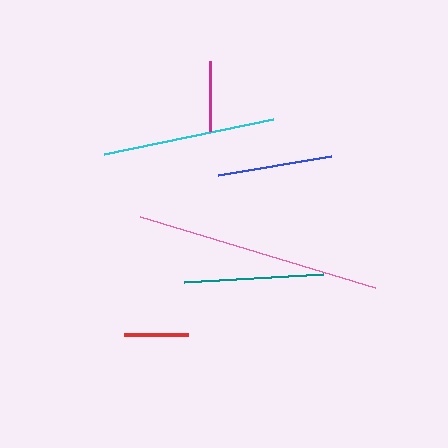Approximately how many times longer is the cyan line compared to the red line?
The cyan line is approximately 2.7 times the length of the red line.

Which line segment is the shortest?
The red line is the shortest at approximately 64 pixels.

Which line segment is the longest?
The pink line is the longest at approximately 246 pixels.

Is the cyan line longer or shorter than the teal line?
The cyan line is longer than the teal line.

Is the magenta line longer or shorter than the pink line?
The pink line is longer than the magenta line.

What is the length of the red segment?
The red segment is approximately 64 pixels long.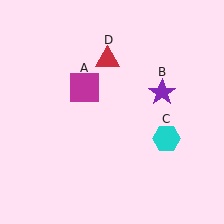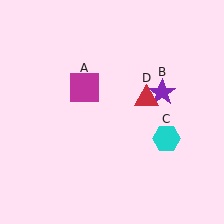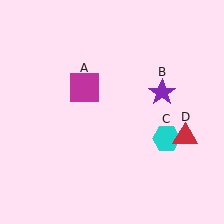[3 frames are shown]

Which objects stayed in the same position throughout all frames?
Magenta square (object A) and purple star (object B) and cyan hexagon (object C) remained stationary.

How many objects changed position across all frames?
1 object changed position: red triangle (object D).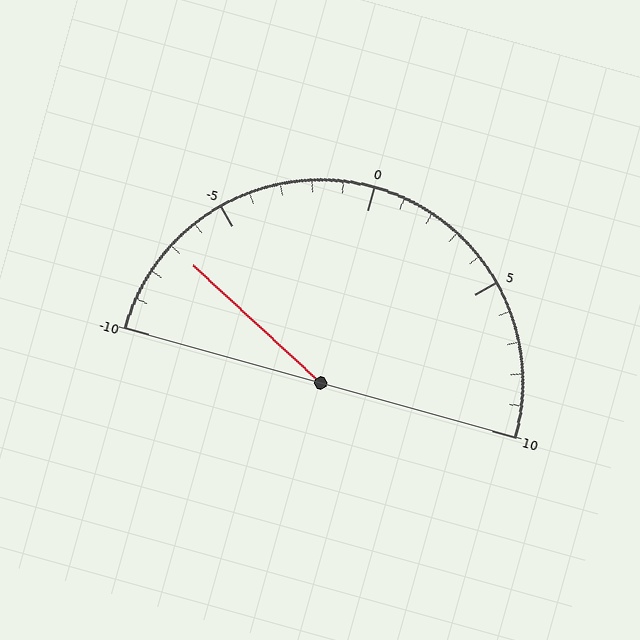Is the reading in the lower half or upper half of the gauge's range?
The reading is in the lower half of the range (-10 to 10).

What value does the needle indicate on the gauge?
The needle indicates approximately -7.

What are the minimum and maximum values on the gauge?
The gauge ranges from -10 to 10.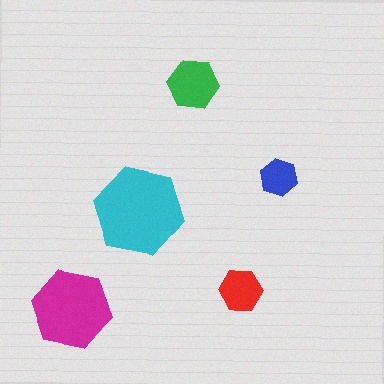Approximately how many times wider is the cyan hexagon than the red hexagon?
About 2 times wider.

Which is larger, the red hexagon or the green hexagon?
The green one.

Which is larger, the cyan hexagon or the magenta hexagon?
The cyan one.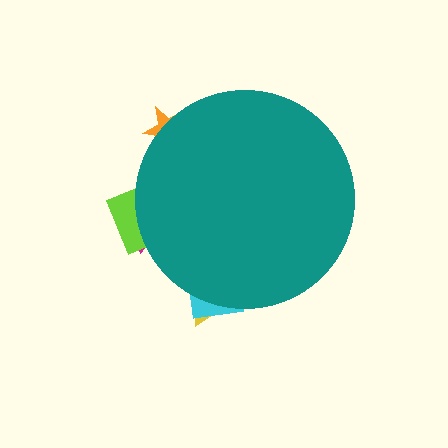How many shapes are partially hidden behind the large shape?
5 shapes are partially hidden.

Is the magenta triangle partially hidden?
Yes, the magenta triangle is partially hidden behind the teal circle.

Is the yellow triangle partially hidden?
Yes, the yellow triangle is partially hidden behind the teal circle.